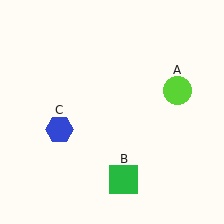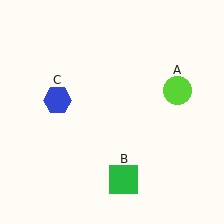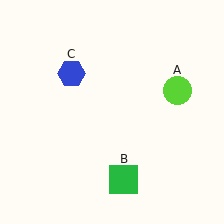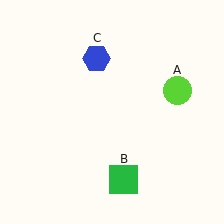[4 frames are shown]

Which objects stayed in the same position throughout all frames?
Lime circle (object A) and green square (object B) remained stationary.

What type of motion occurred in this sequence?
The blue hexagon (object C) rotated clockwise around the center of the scene.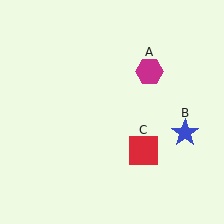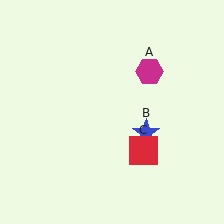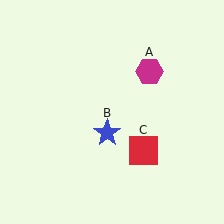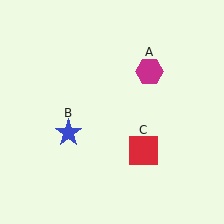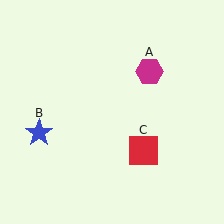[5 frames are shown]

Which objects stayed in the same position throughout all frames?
Magenta hexagon (object A) and red square (object C) remained stationary.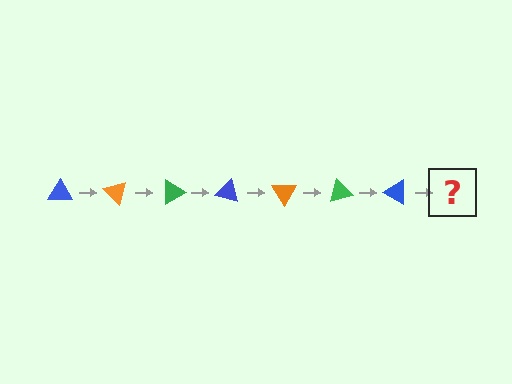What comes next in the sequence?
The next element should be an orange triangle, rotated 315 degrees from the start.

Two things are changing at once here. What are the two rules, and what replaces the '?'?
The two rules are that it rotates 45 degrees each step and the color cycles through blue, orange, and green. The '?' should be an orange triangle, rotated 315 degrees from the start.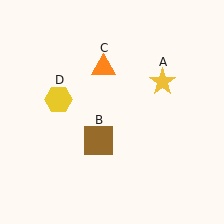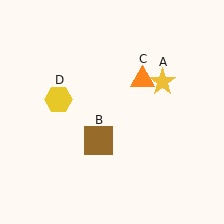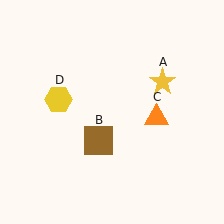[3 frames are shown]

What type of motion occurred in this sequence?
The orange triangle (object C) rotated clockwise around the center of the scene.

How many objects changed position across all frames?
1 object changed position: orange triangle (object C).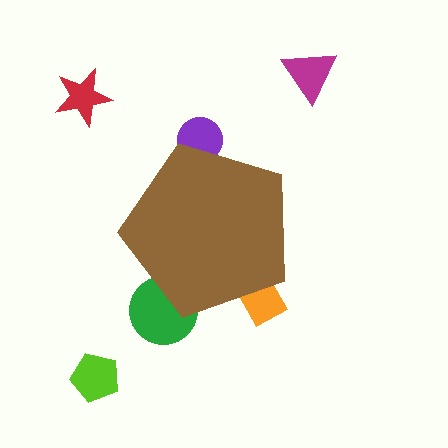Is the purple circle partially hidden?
Yes, the purple circle is partially hidden behind the brown pentagon.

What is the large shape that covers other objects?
A brown pentagon.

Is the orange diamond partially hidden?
Yes, the orange diamond is partially hidden behind the brown pentagon.